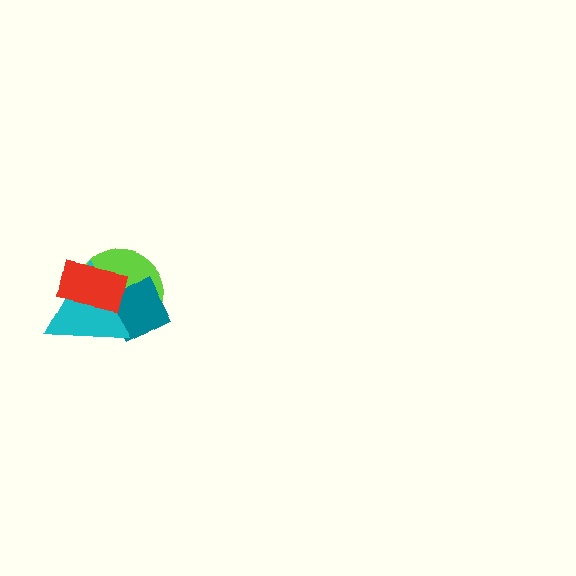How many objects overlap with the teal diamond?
3 objects overlap with the teal diamond.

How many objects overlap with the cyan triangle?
3 objects overlap with the cyan triangle.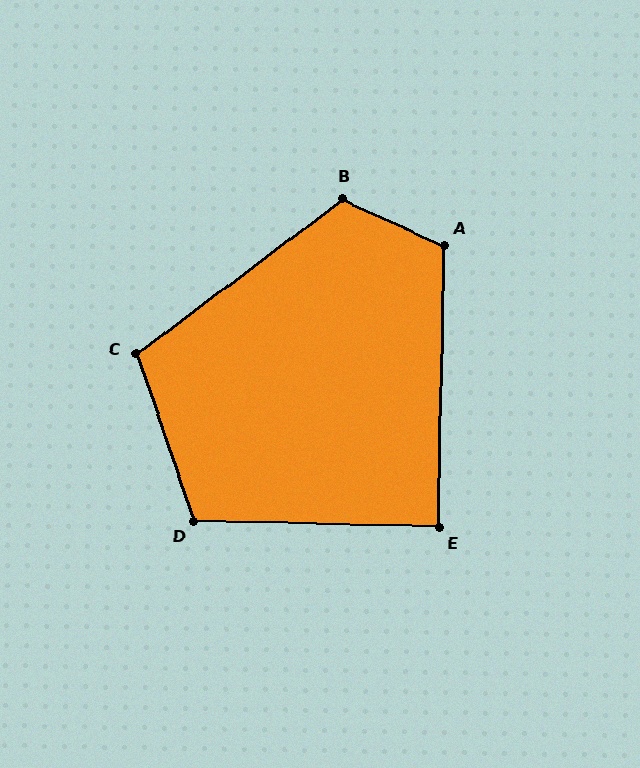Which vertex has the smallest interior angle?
E, at approximately 90 degrees.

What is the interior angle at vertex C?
Approximately 108 degrees (obtuse).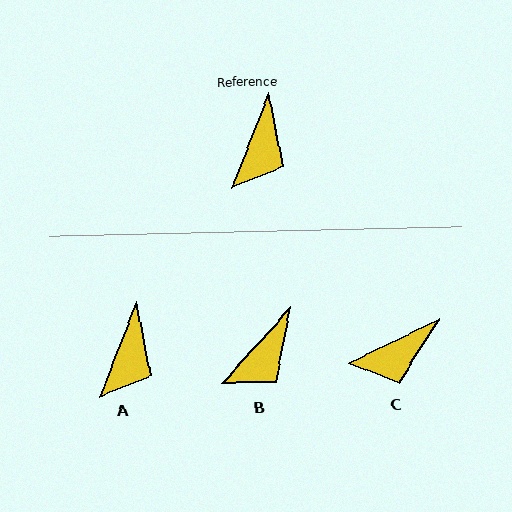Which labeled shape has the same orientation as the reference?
A.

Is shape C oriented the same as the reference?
No, it is off by about 43 degrees.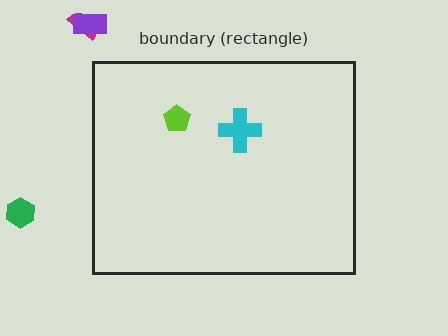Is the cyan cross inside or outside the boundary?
Inside.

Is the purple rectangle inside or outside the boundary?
Outside.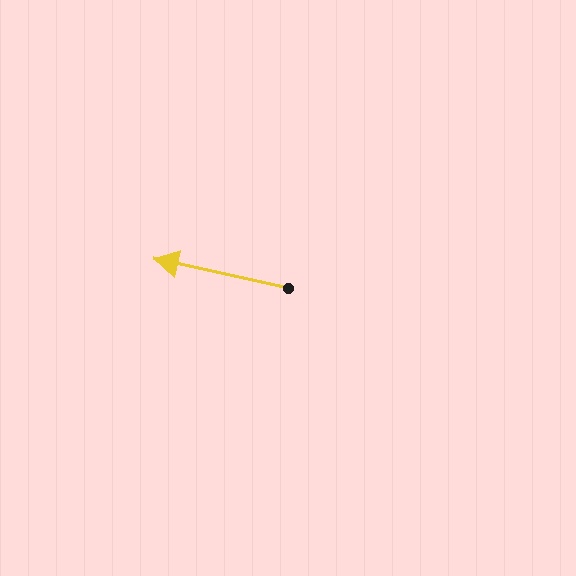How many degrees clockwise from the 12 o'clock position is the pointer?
Approximately 282 degrees.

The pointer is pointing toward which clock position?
Roughly 9 o'clock.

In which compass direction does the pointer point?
West.